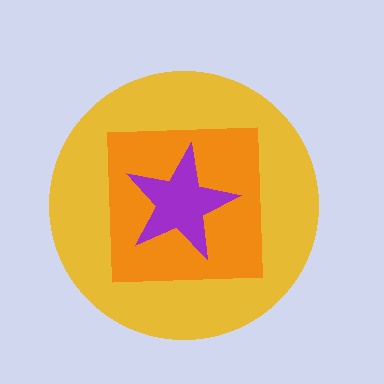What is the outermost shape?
The yellow circle.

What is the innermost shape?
The purple star.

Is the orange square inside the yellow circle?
Yes.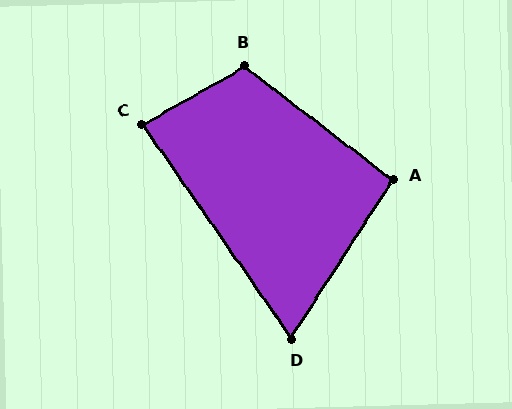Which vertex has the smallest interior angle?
D, at approximately 67 degrees.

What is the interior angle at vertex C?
Approximately 85 degrees (approximately right).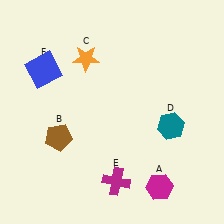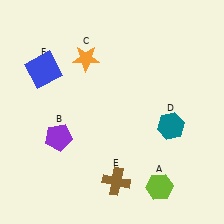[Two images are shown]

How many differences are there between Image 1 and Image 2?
There are 3 differences between the two images.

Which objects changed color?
A changed from magenta to lime. B changed from brown to purple. E changed from magenta to brown.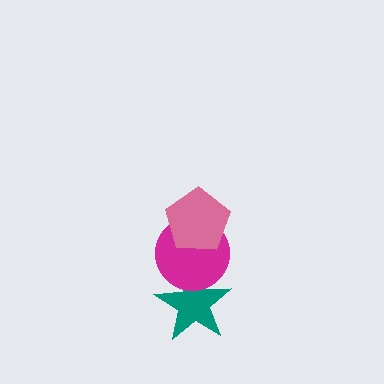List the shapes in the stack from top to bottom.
From top to bottom: the pink pentagon, the magenta circle, the teal star.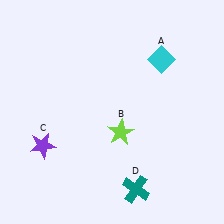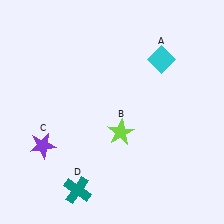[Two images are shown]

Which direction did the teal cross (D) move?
The teal cross (D) moved left.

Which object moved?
The teal cross (D) moved left.